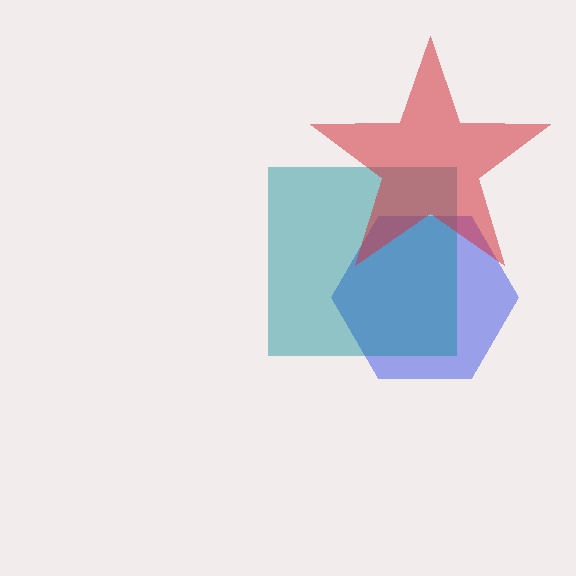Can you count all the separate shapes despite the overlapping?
Yes, there are 3 separate shapes.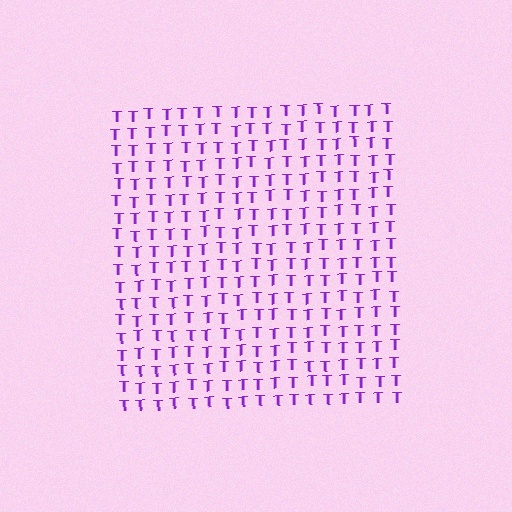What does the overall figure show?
The overall figure shows a square.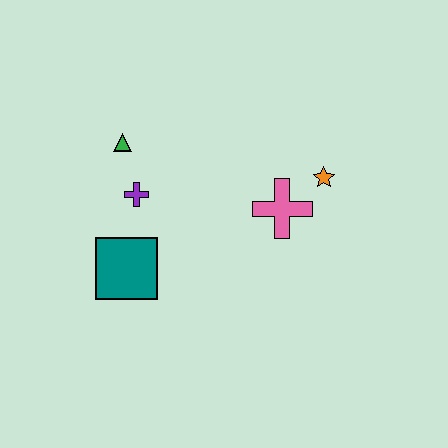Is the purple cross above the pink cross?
Yes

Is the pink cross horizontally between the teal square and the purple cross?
No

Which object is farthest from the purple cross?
The orange star is farthest from the purple cross.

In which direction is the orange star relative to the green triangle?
The orange star is to the right of the green triangle.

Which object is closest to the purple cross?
The green triangle is closest to the purple cross.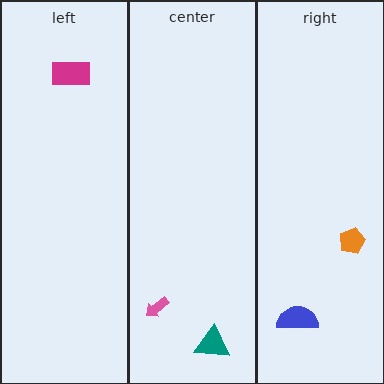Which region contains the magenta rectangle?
The left region.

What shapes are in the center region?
The pink arrow, the teal triangle.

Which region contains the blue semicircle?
The right region.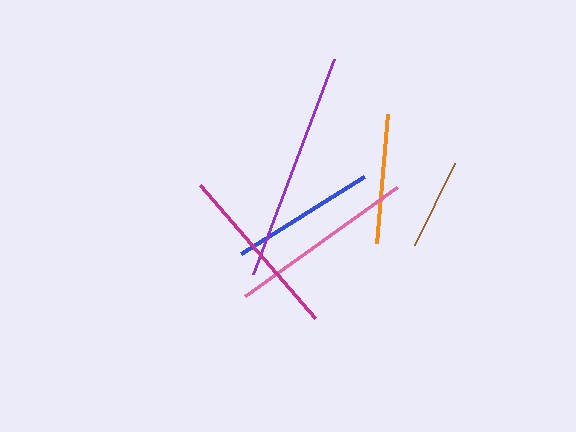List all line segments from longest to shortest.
From longest to shortest: purple, pink, magenta, blue, orange, brown.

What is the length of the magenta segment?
The magenta segment is approximately 176 pixels long.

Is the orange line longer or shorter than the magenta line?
The magenta line is longer than the orange line.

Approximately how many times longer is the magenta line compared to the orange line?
The magenta line is approximately 1.4 times the length of the orange line.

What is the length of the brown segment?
The brown segment is approximately 92 pixels long.